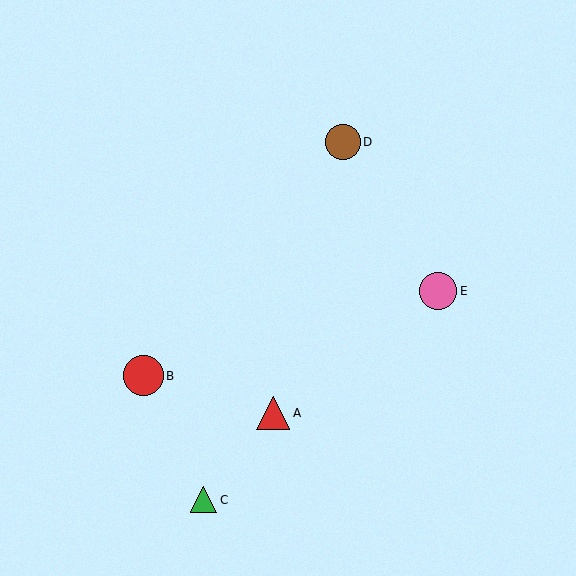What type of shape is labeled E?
Shape E is a pink circle.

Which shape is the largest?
The red circle (labeled B) is the largest.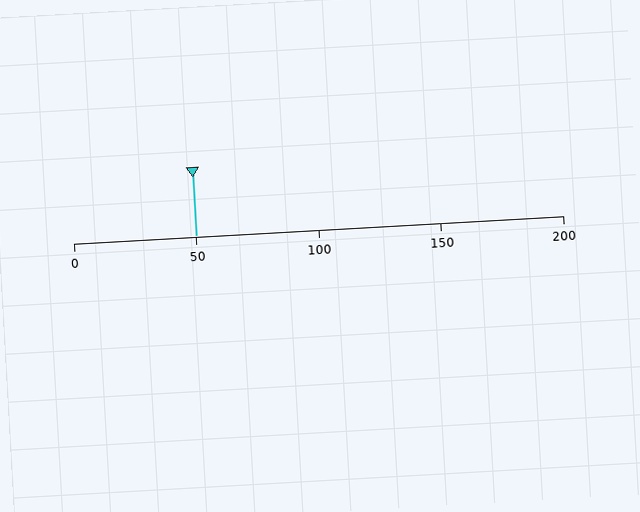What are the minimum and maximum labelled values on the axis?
The axis runs from 0 to 200.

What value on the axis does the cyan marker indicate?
The marker indicates approximately 50.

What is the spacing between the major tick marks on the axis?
The major ticks are spaced 50 apart.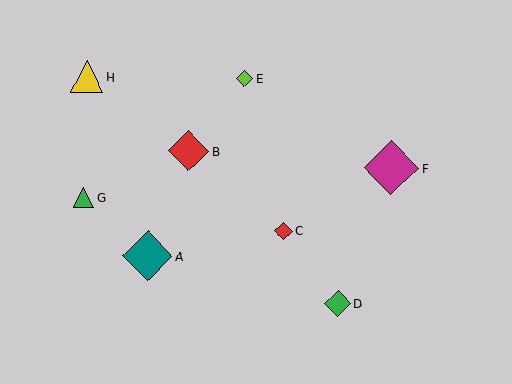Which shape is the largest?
The magenta diamond (labeled F) is the largest.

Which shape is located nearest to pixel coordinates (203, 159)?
The red diamond (labeled B) at (189, 151) is nearest to that location.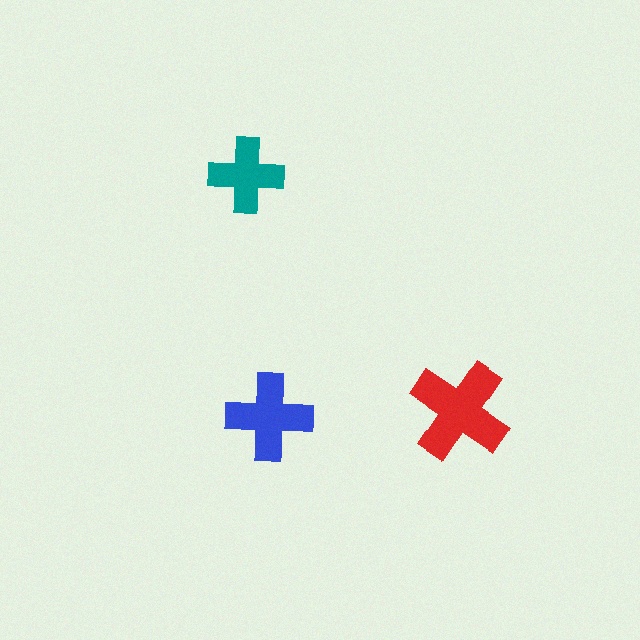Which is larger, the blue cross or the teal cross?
The blue one.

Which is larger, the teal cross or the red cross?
The red one.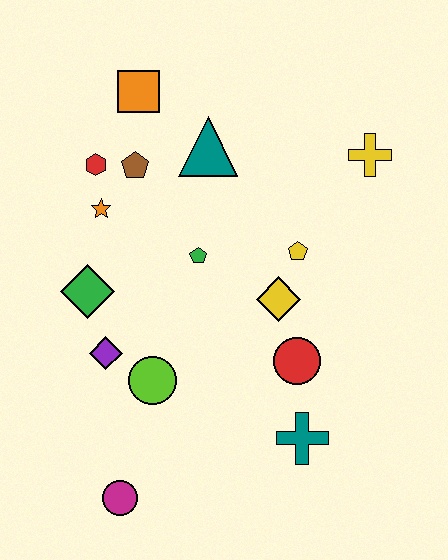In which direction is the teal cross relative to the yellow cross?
The teal cross is below the yellow cross.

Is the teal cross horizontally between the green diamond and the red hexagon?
No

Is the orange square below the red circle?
No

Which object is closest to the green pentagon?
The yellow diamond is closest to the green pentagon.